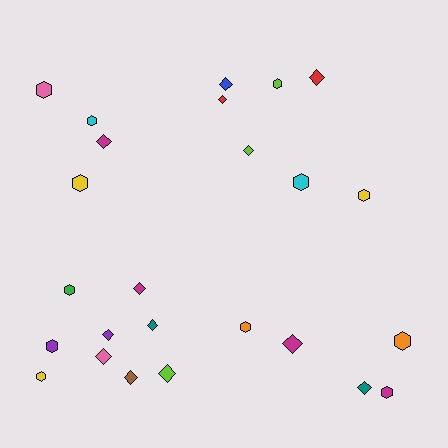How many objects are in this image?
There are 25 objects.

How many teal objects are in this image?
There are 2 teal objects.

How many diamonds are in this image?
There are 13 diamonds.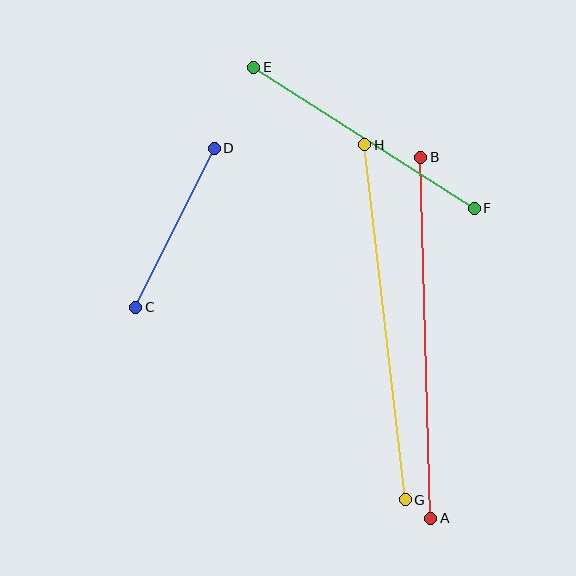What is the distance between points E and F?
The distance is approximately 262 pixels.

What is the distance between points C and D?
The distance is approximately 177 pixels.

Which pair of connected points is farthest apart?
Points A and B are farthest apart.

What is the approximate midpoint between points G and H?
The midpoint is at approximately (385, 322) pixels.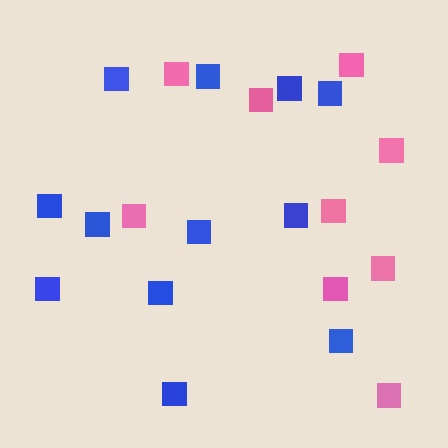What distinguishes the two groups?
There are 2 groups: one group of blue squares (12) and one group of pink squares (9).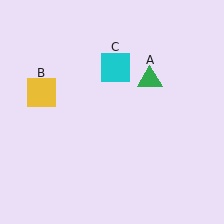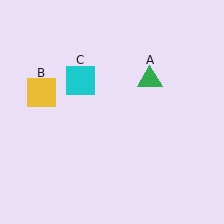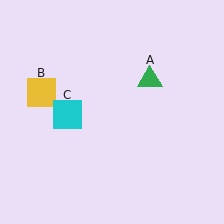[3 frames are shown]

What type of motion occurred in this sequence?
The cyan square (object C) rotated counterclockwise around the center of the scene.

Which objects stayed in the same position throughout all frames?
Green triangle (object A) and yellow square (object B) remained stationary.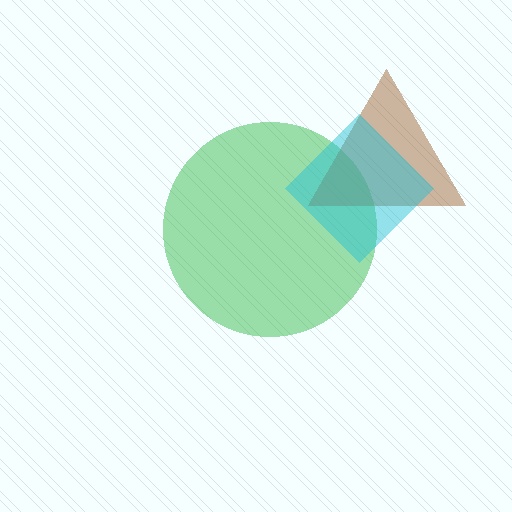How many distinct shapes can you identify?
There are 3 distinct shapes: a green circle, a brown triangle, a cyan diamond.